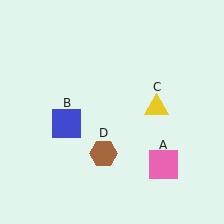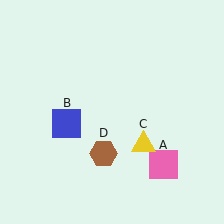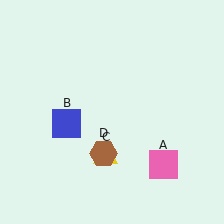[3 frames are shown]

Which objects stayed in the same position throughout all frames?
Pink square (object A) and blue square (object B) and brown hexagon (object D) remained stationary.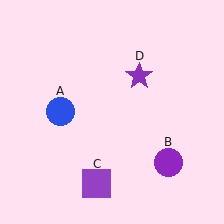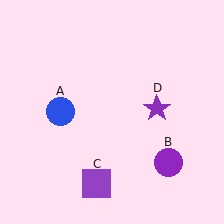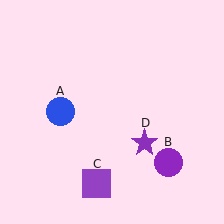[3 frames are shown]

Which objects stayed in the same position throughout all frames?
Blue circle (object A) and purple circle (object B) and purple square (object C) remained stationary.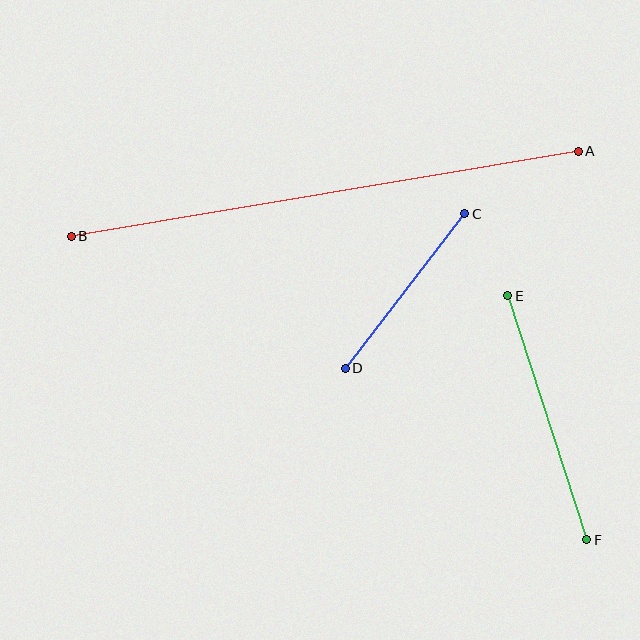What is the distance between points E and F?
The distance is approximately 256 pixels.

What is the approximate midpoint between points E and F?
The midpoint is at approximately (547, 418) pixels.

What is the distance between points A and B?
The distance is approximately 514 pixels.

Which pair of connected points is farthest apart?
Points A and B are farthest apart.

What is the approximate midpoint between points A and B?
The midpoint is at approximately (325, 194) pixels.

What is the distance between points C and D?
The distance is approximately 195 pixels.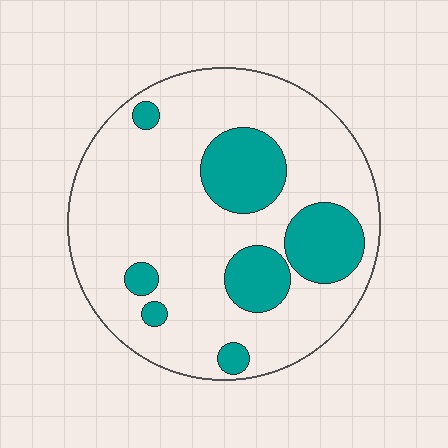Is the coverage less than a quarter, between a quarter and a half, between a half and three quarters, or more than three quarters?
Less than a quarter.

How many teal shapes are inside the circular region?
7.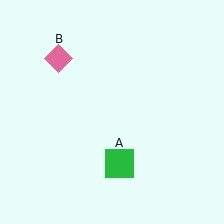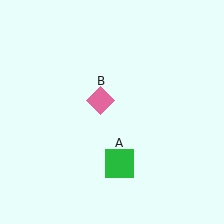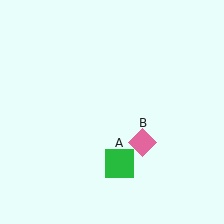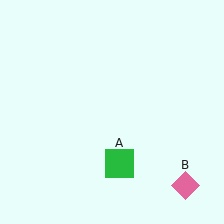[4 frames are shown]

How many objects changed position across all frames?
1 object changed position: pink diamond (object B).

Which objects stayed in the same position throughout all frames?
Green square (object A) remained stationary.